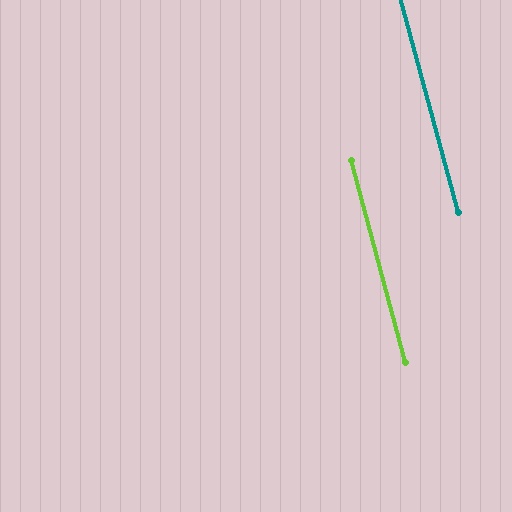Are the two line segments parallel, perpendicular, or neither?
Parallel — their directions differ by only 0.1°.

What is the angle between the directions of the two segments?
Approximately 0 degrees.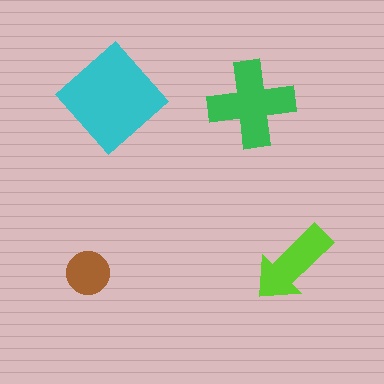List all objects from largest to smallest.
The cyan diamond, the green cross, the lime arrow, the brown circle.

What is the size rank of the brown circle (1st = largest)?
4th.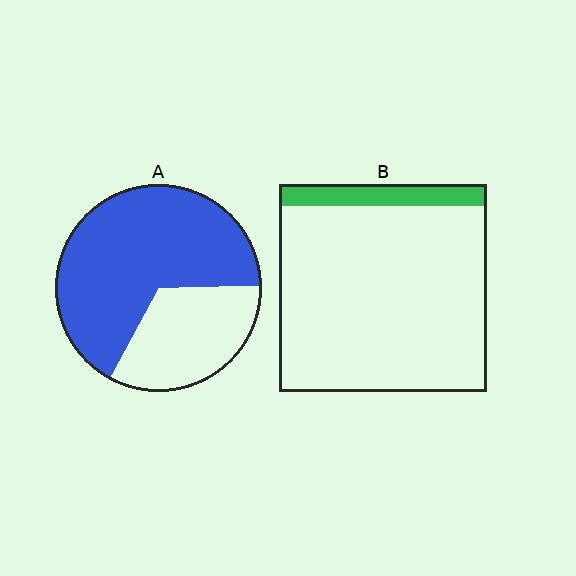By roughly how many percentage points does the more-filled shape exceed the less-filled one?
By roughly 55 percentage points (A over B).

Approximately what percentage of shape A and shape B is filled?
A is approximately 65% and B is approximately 10%.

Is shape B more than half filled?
No.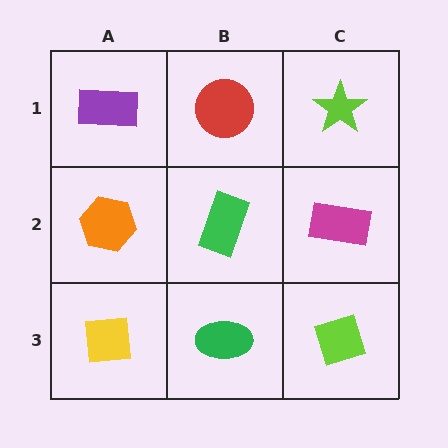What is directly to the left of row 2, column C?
A green rectangle.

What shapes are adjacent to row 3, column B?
A green rectangle (row 2, column B), a yellow square (row 3, column A), a lime diamond (row 3, column C).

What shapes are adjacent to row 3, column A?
An orange hexagon (row 2, column A), a green ellipse (row 3, column B).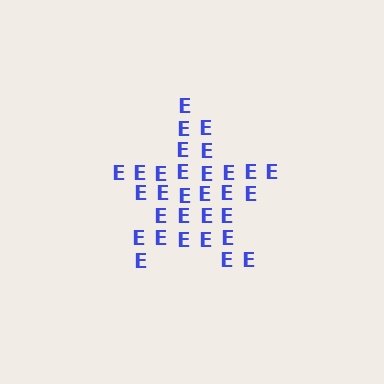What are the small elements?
The small elements are letter E's.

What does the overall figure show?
The overall figure shows a star.